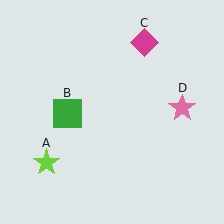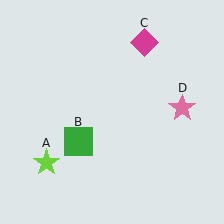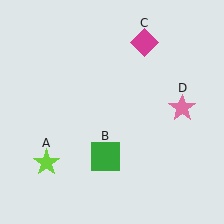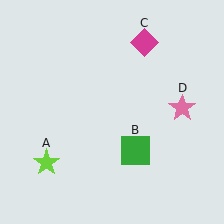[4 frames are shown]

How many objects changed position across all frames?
1 object changed position: green square (object B).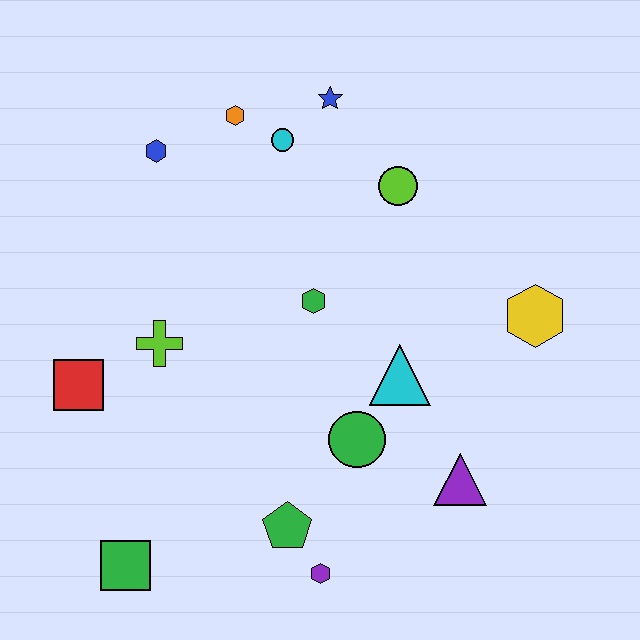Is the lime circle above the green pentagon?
Yes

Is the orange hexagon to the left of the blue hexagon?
No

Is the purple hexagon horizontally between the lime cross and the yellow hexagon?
Yes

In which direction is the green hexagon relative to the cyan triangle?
The green hexagon is to the left of the cyan triangle.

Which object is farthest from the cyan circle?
The green square is farthest from the cyan circle.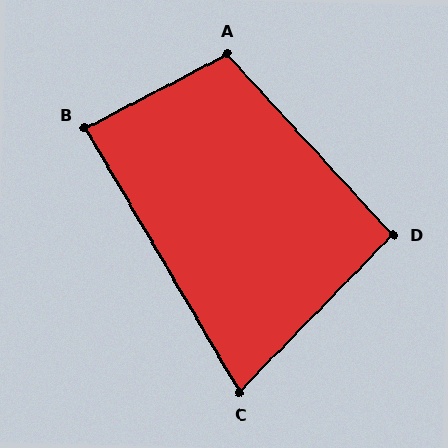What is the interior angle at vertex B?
Approximately 87 degrees (approximately right).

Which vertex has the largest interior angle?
A, at approximately 105 degrees.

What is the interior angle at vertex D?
Approximately 93 degrees (approximately right).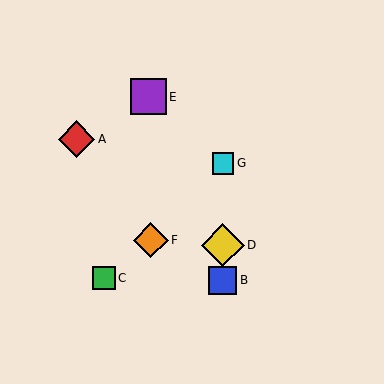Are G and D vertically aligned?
Yes, both are at x≈223.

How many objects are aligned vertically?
3 objects (B, D, G) are aligned vertically.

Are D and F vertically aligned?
No, D is at x≈223 and F is at x≈151.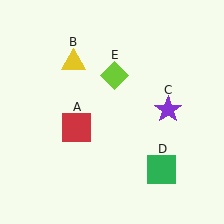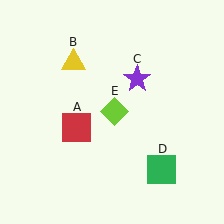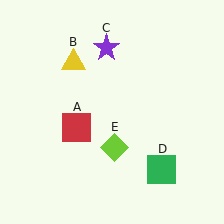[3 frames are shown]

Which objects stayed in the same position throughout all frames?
Red square (object A) and yellow triangle (object B) and green square (object D) remained stationary.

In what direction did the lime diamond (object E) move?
The lime diamond (object E) moved down.